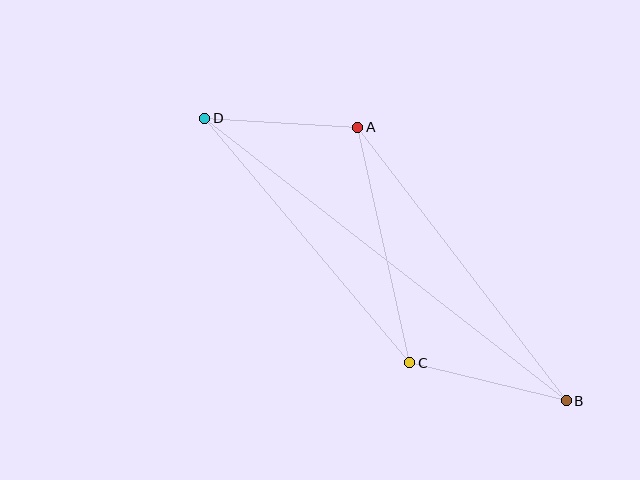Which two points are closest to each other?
Points A and D are closest to each other.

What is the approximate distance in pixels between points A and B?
The distance between A and B is approximately 344 pixels.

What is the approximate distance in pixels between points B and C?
The distance between B and C is approximately 161 pixels.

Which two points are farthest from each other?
Points B and D are farthest from each other.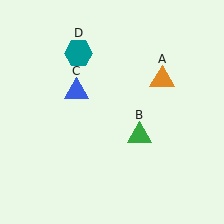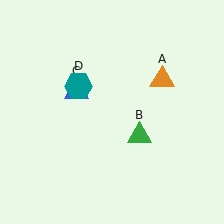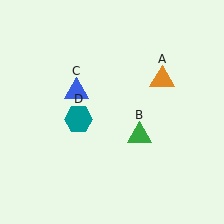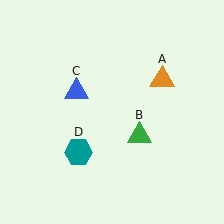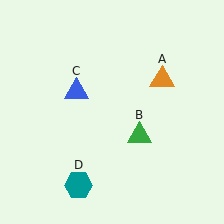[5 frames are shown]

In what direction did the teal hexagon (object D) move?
The teal hexagon (object D) moved down.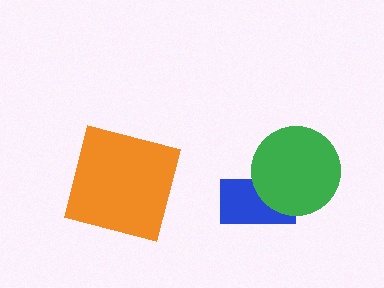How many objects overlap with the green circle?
1 object overlaps with the green circle.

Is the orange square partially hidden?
No, no other shape covers it.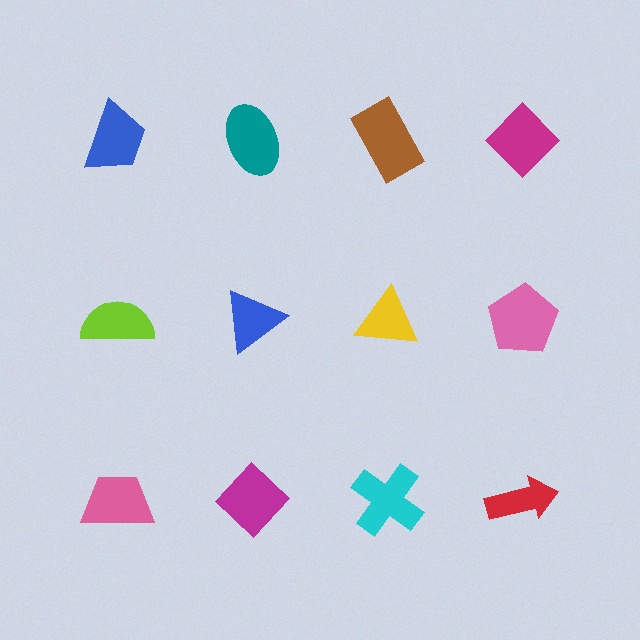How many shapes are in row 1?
4 shapes.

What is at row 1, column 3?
A brown rectangle.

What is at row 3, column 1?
A pink trapezoid.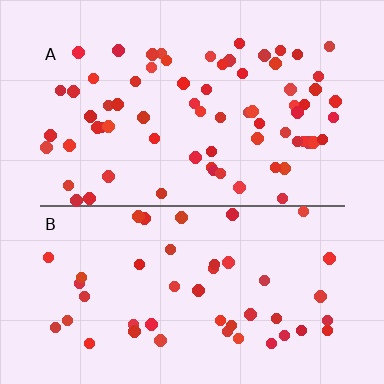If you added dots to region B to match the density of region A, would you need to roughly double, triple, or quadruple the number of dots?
Approximately double.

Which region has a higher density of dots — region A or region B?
A (the top).